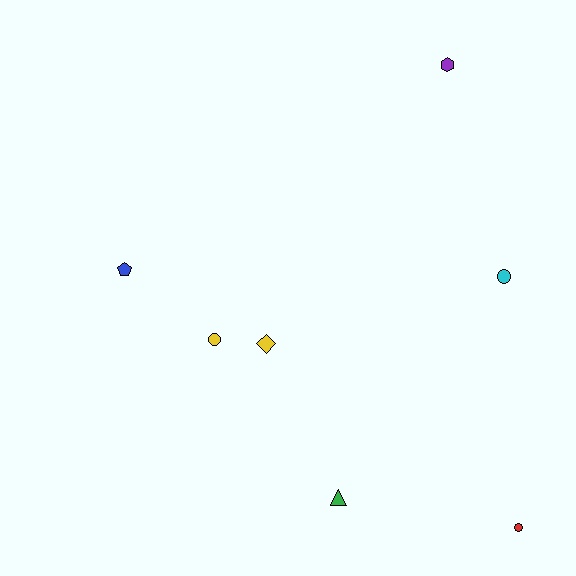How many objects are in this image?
There are 7 objects.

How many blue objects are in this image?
There is 1 blue object.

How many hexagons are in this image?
There is 1 hexagon.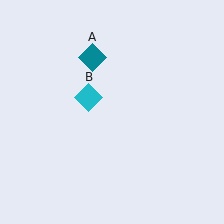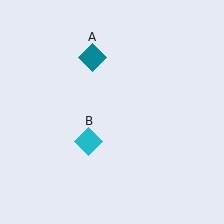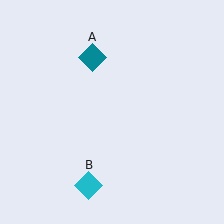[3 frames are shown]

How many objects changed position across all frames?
1 object changed position: cyan diamond (object B).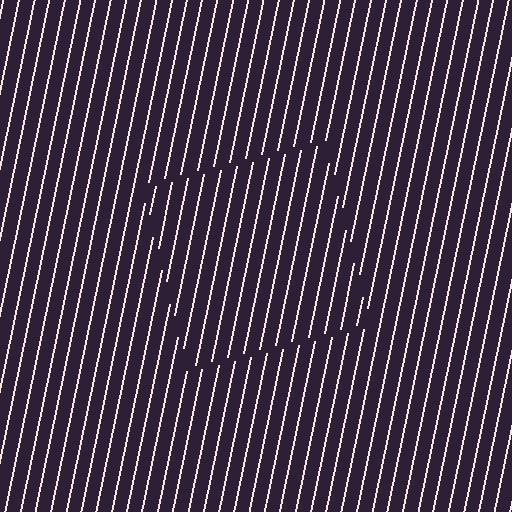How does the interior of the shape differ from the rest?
The interior of the shape contains the same grating, shifted by half a period — the contour is defined by the phase discontinuity where line-ends from the inner and outer gratings abut.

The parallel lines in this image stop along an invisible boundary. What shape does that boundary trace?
An illusory square. The interior of the shape contains the same grating, shifted by half a period — the contour is defined by the phase discontinuity where line-ends from the inner and outer gratings abut.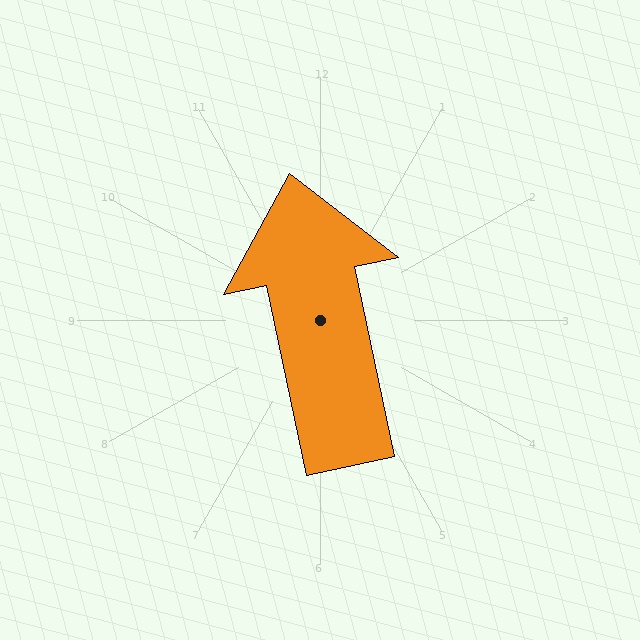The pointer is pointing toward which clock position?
Roughly 12 o'clock.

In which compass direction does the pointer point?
North.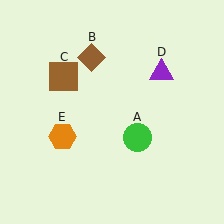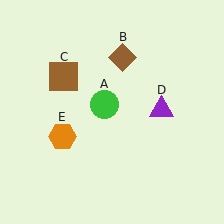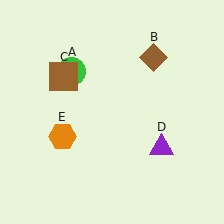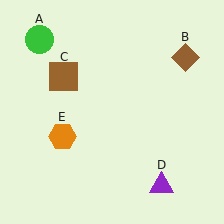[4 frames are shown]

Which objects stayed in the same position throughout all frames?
Brown square (object C) and orange hexagon (object E) remained stationary.